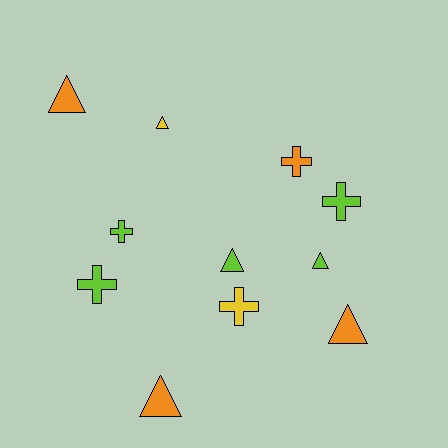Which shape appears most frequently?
Triangle, with 6 objects.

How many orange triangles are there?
There are 3 orange triangles.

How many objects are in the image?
There are 11 objects.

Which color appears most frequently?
Lime, with 5 objects.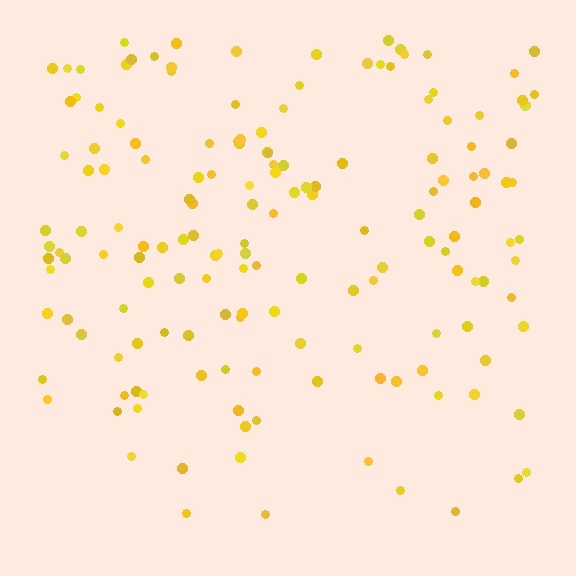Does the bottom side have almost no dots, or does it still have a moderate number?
Still a moderate number, just noticeably fewer than the top.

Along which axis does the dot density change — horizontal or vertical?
Vertical.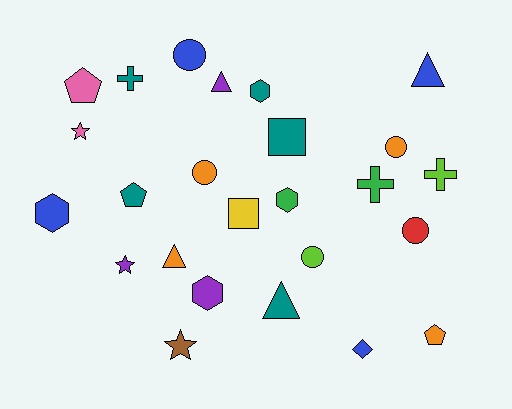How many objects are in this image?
There are 25 objects.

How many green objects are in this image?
There are 2 green objects.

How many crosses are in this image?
There are 3 crosses.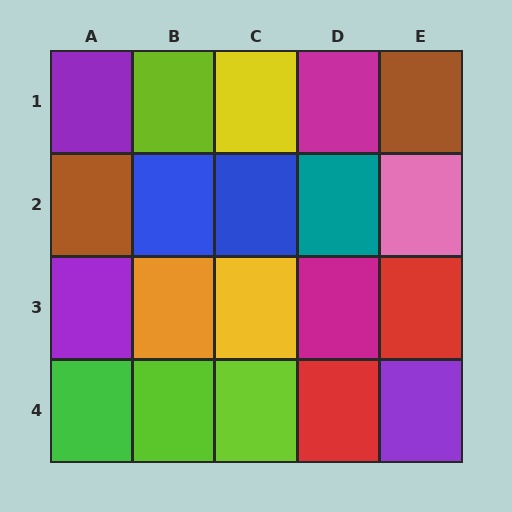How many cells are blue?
2 cells are blue.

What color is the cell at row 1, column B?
Lime.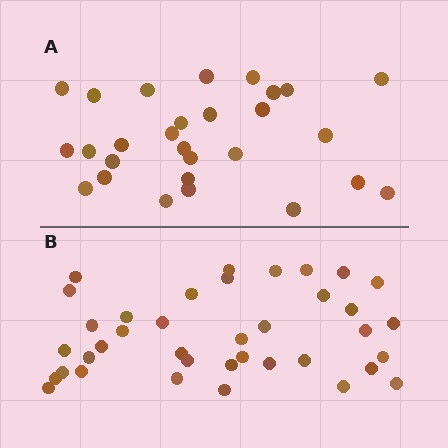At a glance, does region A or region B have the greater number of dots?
Region B (the bottom region) has more dots.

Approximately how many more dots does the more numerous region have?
Region B has roughly 10 or so more dots than region A.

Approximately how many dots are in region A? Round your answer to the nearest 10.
About 30 dots. (The exact count is 28, which rounds to 30.)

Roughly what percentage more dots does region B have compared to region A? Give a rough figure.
About 35% more.